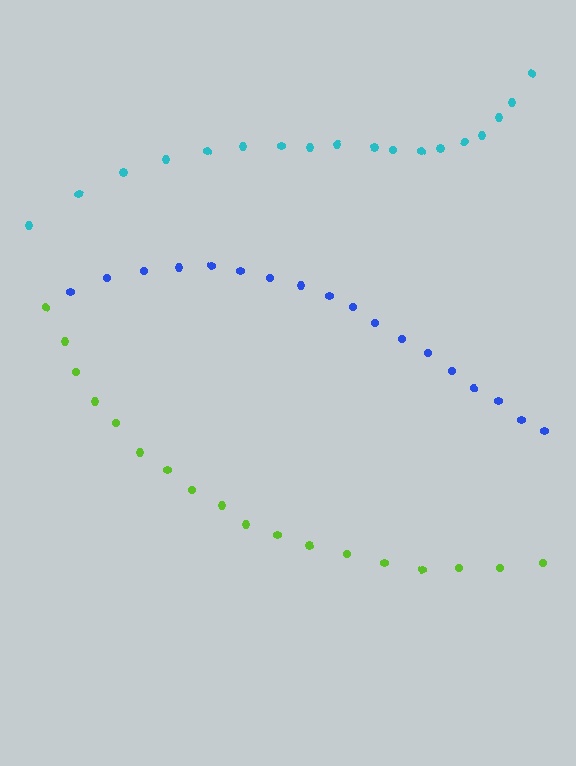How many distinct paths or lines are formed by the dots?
There are 3 distinct paths.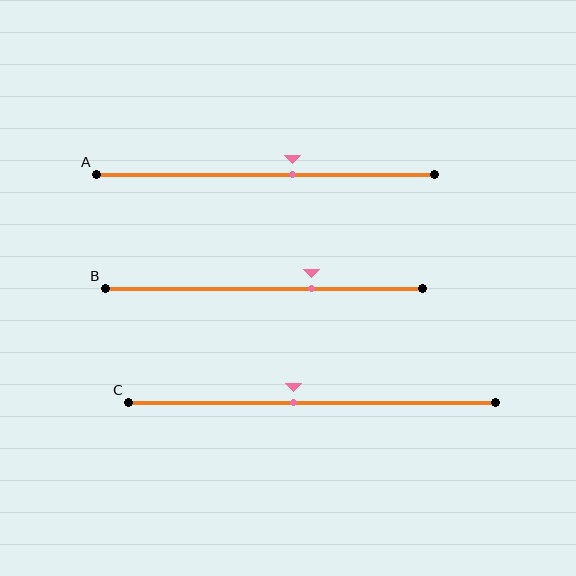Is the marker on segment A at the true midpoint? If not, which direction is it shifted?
No, the marker on segment A is shifted to the right by about 8% of the segment length.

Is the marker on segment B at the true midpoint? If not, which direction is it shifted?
No, the marker on segment B is shifted to the right by about 15% of the segment length.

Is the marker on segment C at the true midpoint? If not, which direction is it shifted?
No, the marker on segment C is shifted to the left by about 5% of the segment length.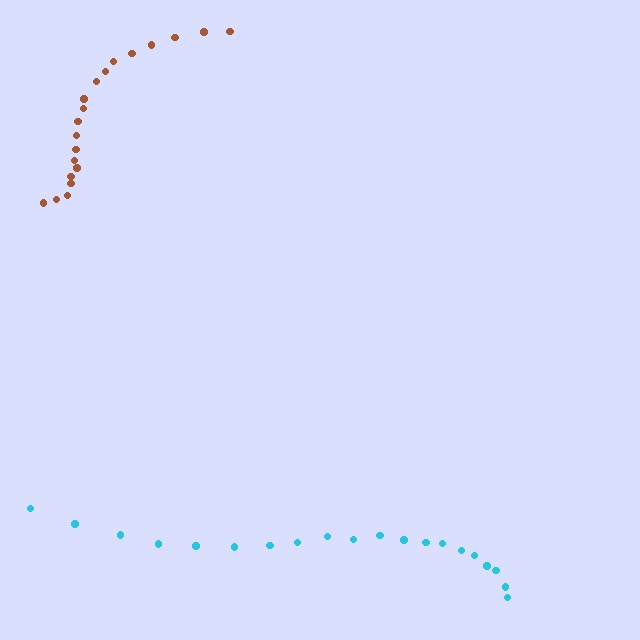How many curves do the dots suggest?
There are 2 distinct paths.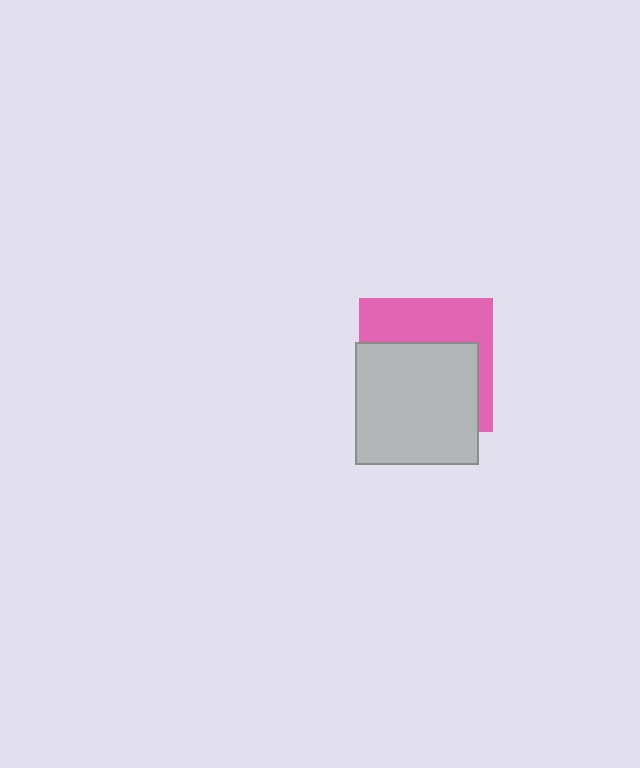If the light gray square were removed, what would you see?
You would see the complete pink square.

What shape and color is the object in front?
The object in front is a light gray square.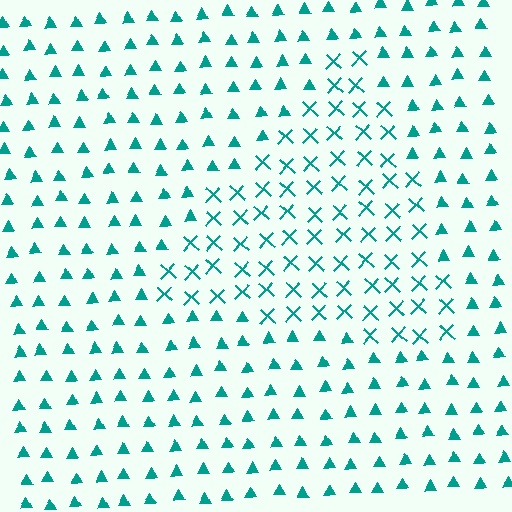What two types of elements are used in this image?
The image uses X marks inside the triangle region and triangles outside it.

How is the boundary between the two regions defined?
The boundary is defined by a change in element shape: X marks inside vs. triangles outside. All elements share the same color and spacing.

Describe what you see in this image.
The image is filled with small teal elements arranged in a uniform grid. A triangle-shaped region contains X marks, while the surrounding area contains triangles. The boundary is defined purely by the change in element shape.